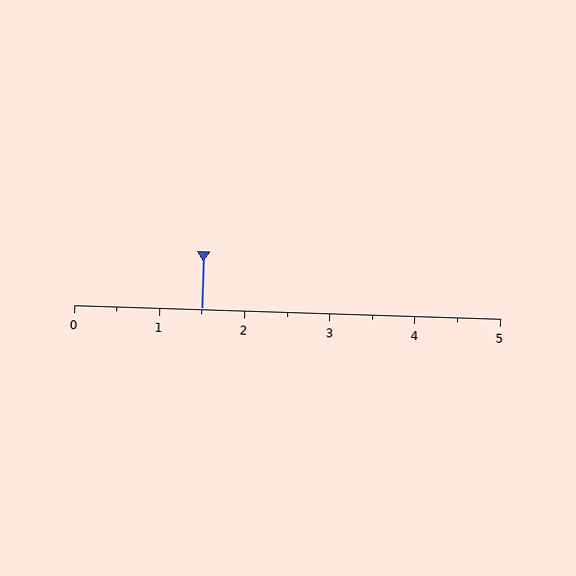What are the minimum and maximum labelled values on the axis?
The axis runs from 0 to 5.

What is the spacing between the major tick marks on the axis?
The major ticks are spaced 1 apart.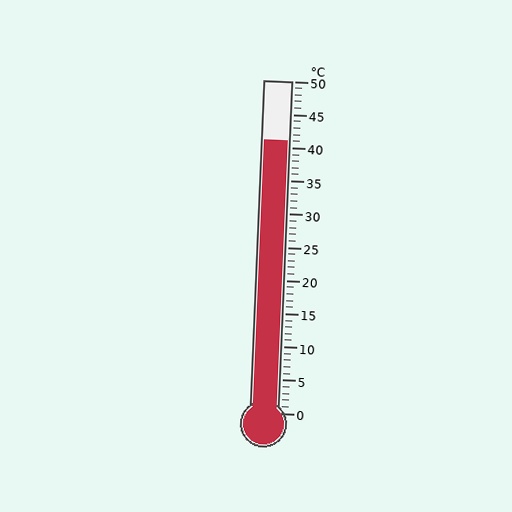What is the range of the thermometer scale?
The thermometer scale ranges from 0°C to 50°C.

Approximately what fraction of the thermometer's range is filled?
The thermometer is filled to approximately 80% of its range.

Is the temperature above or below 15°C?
The temperature is above 15°C.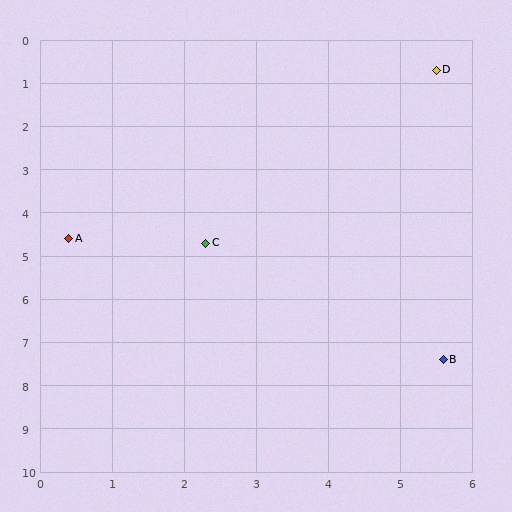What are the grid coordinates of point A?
Point A is at approximately (0.4, 4.6).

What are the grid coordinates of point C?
Point C is at approximately (2.3, 4.7).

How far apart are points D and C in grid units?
Points D and C are about 5.1 grid units apart.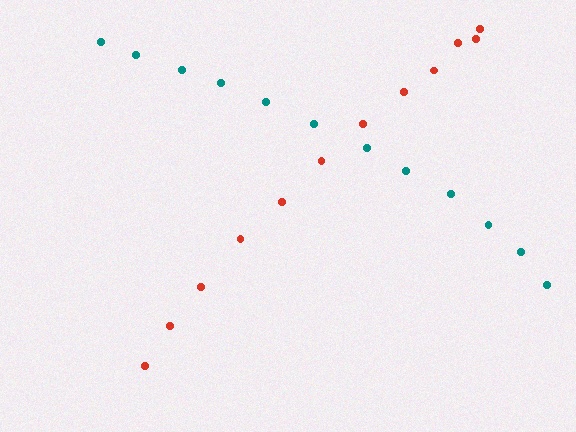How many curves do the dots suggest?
There are 2 distinct paths.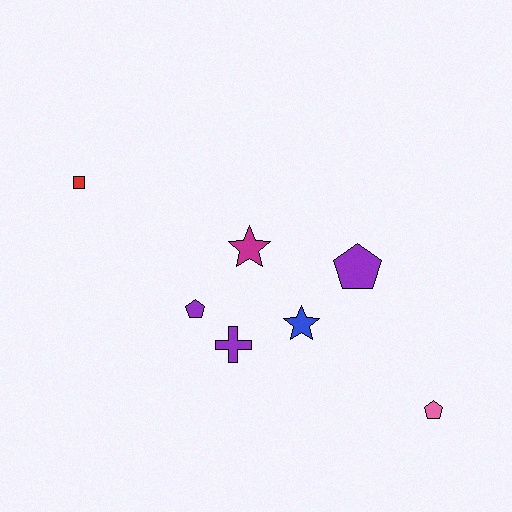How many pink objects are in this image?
There is 1 pink object.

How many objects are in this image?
There are 7 objects.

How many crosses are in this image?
There is 1 cross.